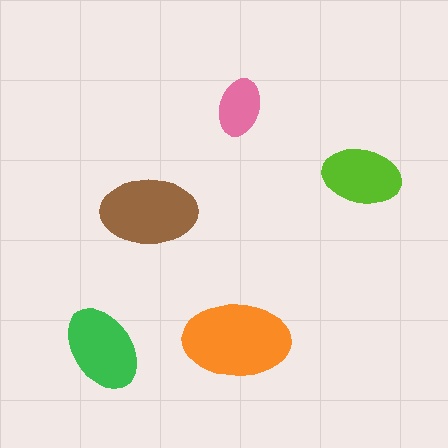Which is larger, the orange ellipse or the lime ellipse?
The orange one.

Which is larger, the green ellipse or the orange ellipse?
The orange one.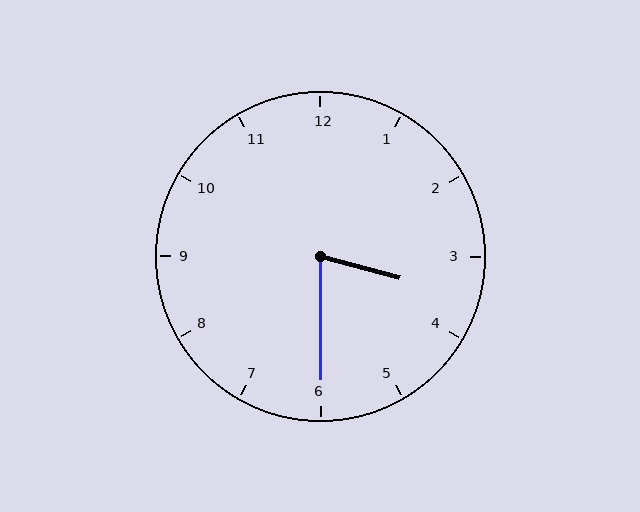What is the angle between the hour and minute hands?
Approximately 75 degrees.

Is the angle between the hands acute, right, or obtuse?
It is acute.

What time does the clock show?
3:30.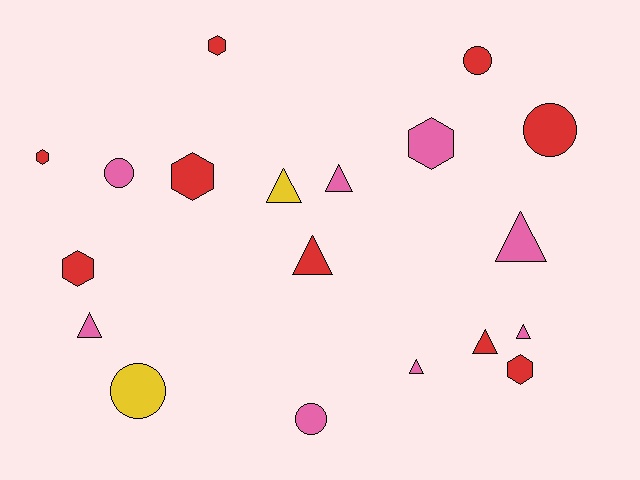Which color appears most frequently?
Red, with 9 objects.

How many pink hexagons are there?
There is 1 pink hexagon.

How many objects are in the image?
There are 19 objects.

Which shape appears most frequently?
Triangle, with 8 objects.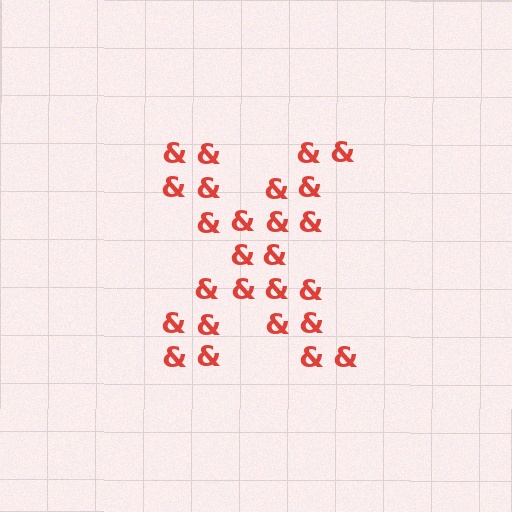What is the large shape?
The large shape is the letter X.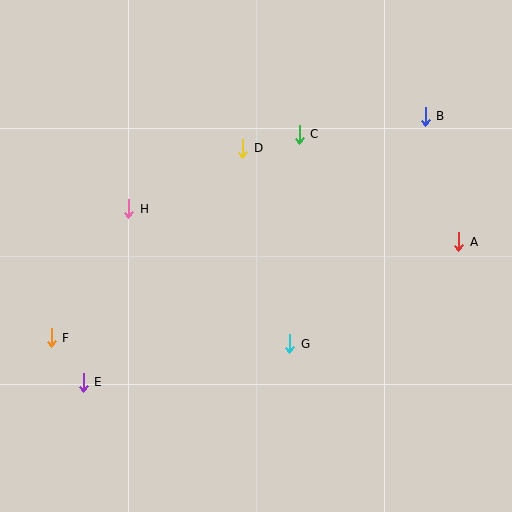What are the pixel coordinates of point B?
Point B is at (425, 116).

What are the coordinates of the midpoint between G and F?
The midpoint between G and F is at (171, 341).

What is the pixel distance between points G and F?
The distance between G and F is 238 pixels.